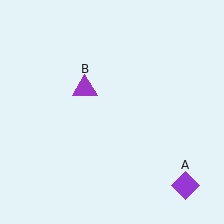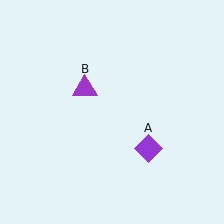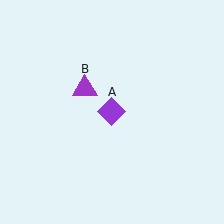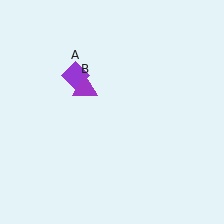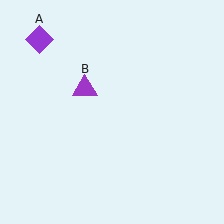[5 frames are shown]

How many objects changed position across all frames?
1 object changed position: purple diamond (object A).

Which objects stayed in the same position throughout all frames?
Purple triangle (object B) remained stationary.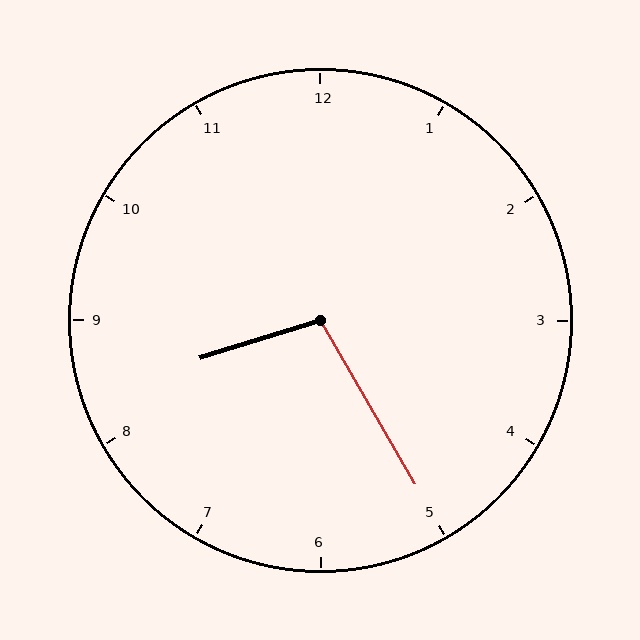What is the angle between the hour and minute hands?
Approximately 102 degrees.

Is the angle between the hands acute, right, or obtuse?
It is obtuse.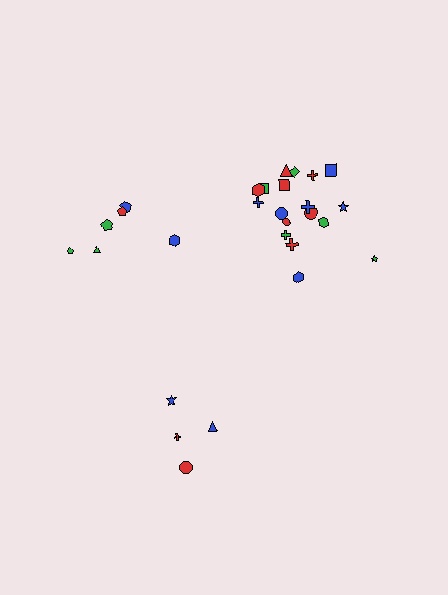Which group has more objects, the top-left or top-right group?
The top-right group.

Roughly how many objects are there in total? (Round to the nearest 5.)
Roughly 30 objects in total.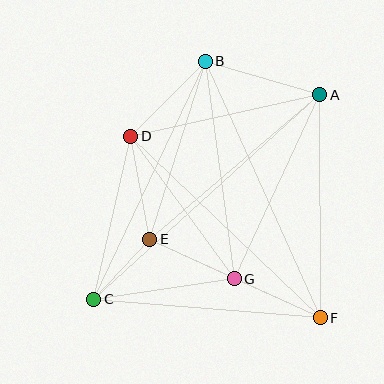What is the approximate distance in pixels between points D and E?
The distance between D and E is approximately 105 pixels.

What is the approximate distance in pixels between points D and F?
The distance between D and F is approximately 262 pixels.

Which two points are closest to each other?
Points C and E are closest to each other.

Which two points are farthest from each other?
Points A and C are farthest from each other.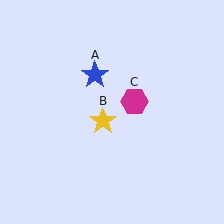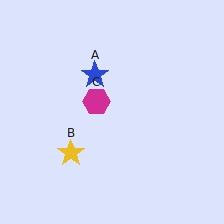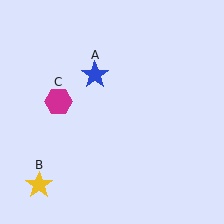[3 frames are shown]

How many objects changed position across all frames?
2 objects changed position: yellow star (object B), magenta hexagon (object C).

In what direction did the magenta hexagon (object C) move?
The magenta hexagon (object C) moved left.